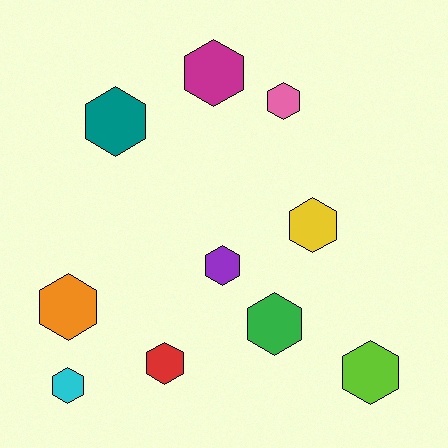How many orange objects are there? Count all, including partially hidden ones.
There is 1 orange object.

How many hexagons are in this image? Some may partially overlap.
There are 10 hexagons.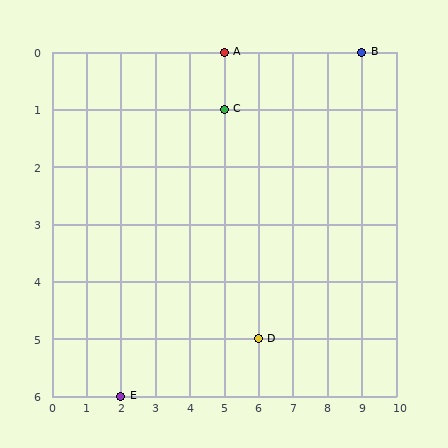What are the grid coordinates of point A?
Point A is at grid coordinates (5, 0).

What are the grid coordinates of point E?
Point E is at grid coordinates (2, 6).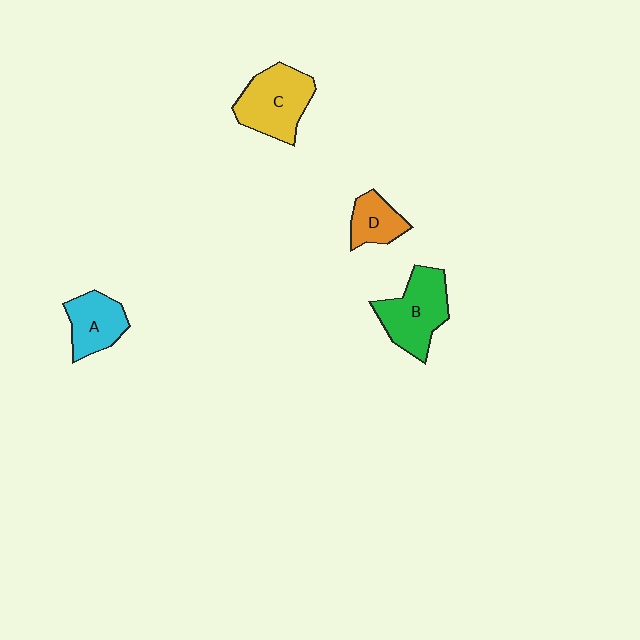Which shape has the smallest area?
Shape D (orange).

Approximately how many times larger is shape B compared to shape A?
Approximately 1.4 times.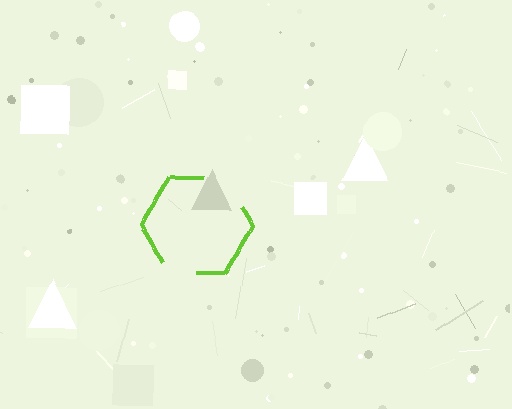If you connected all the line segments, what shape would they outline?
They would outline a hexagon.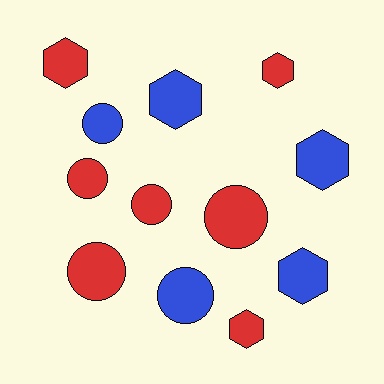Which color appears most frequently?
Red, with 7 objects.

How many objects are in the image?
There are 12 objects.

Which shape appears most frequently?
Hexagon, with 6 objects.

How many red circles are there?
There are 4 red circles.